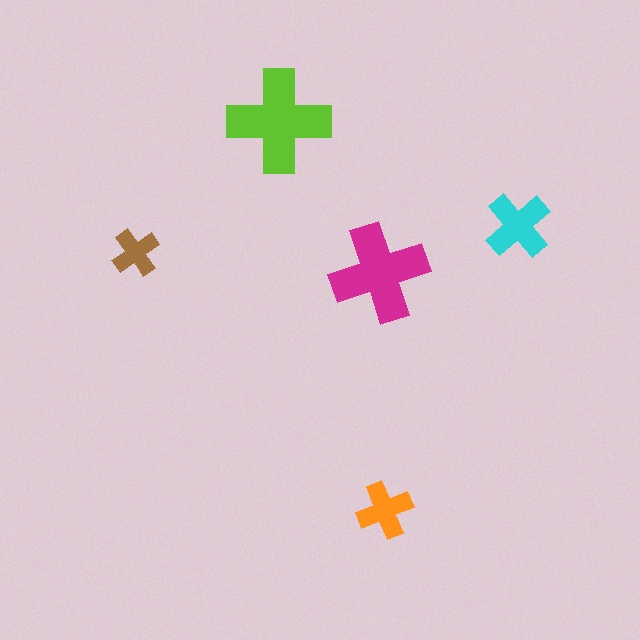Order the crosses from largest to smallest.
the lime one, the magenta one, the cyan one, the orange one, the brown one.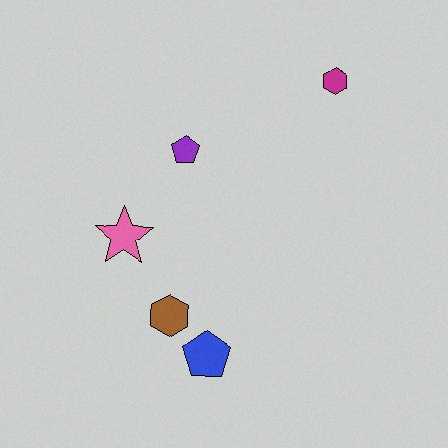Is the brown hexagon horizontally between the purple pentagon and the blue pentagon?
No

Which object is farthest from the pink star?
The magenta hexagon is farthest from the pink star.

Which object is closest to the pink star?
The brown hexagon is closest to the pink star.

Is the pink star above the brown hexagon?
Yes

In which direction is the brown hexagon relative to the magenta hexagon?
The brown hexagon is below the magenta hexagon.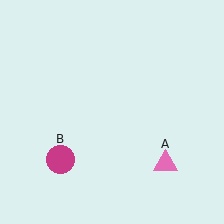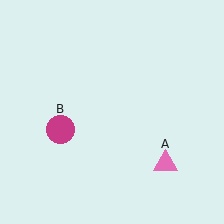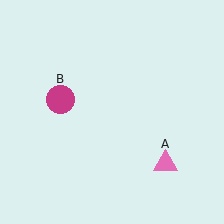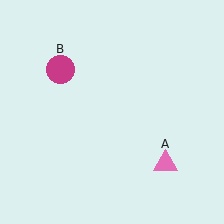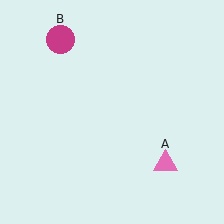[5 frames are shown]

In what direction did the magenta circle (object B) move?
The magenta circle (object B) moved up.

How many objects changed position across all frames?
1 object changed position: magenta circle (object B).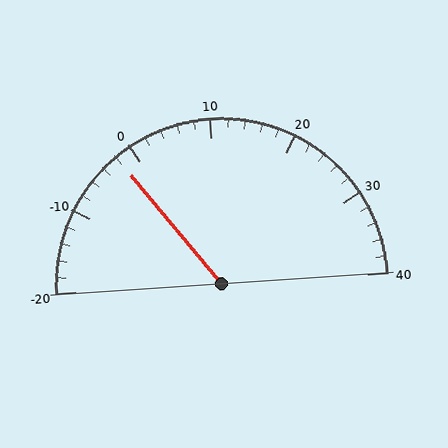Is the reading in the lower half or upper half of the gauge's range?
The reading is in the lower half of the range (-20 to 40).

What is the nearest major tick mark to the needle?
The nearest major tick mark is 0.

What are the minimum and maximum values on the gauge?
The gauge ranges from -20 to 40.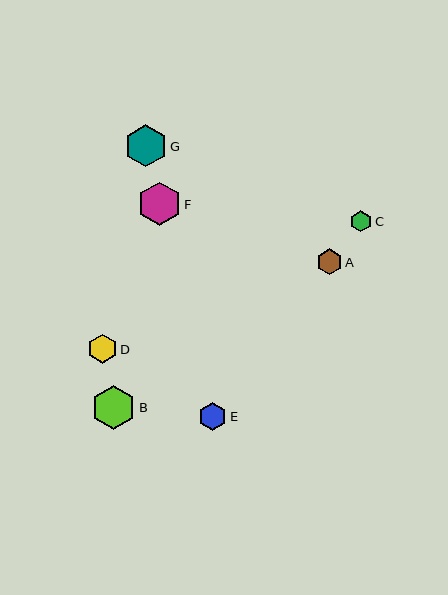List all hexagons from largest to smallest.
From largest to smallest: B, F, G, D, E, A, C.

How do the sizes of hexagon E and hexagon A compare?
Hexagon E and hexagon A are approximately the same size.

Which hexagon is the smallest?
Hexagon C is the smallest with a size of approximately 21 pixels.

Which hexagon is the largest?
Hexagon B is the largest with a size of approximately 44 pixels.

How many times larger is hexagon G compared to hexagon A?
Hexagon G is approximately 1.6 times the size of hexagon A.